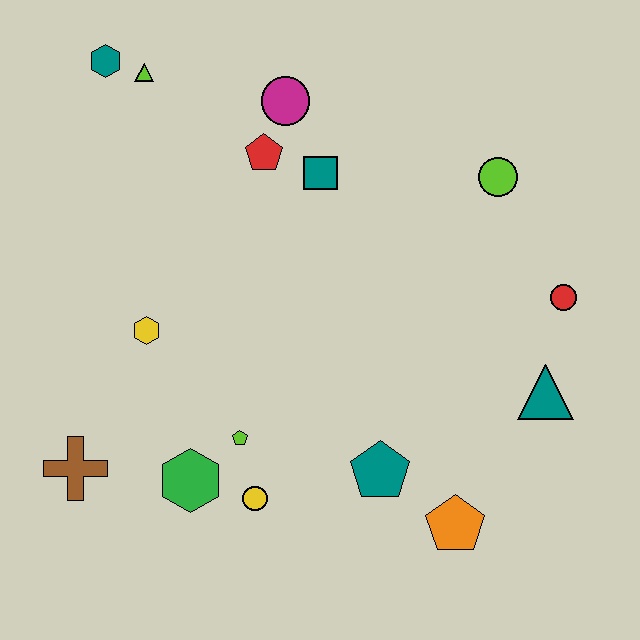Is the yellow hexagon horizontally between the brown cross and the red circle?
Yes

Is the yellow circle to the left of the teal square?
Yes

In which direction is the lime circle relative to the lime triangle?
The lime circle is to the right of the lime triangle.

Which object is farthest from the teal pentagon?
The teal hexagon is farthest from the teal pentagon.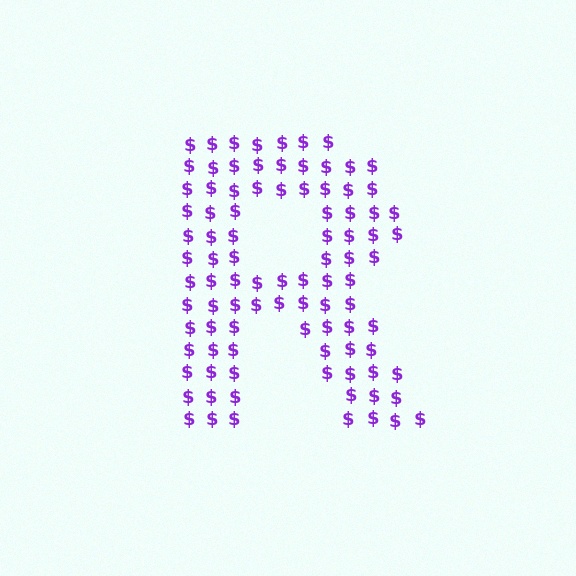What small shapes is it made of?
It is made of small dollar signs.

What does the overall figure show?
The overall figure shows the letter R.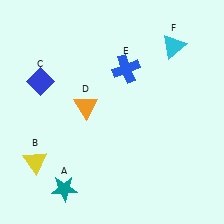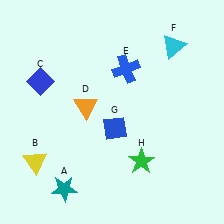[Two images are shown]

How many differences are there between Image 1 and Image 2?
There are 2 differences between the two images.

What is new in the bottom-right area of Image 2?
A blue diamond (G) was added in the bottom-right area of Image 2.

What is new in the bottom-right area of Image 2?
A green star (H) was added in the bottom-right area of Image 2.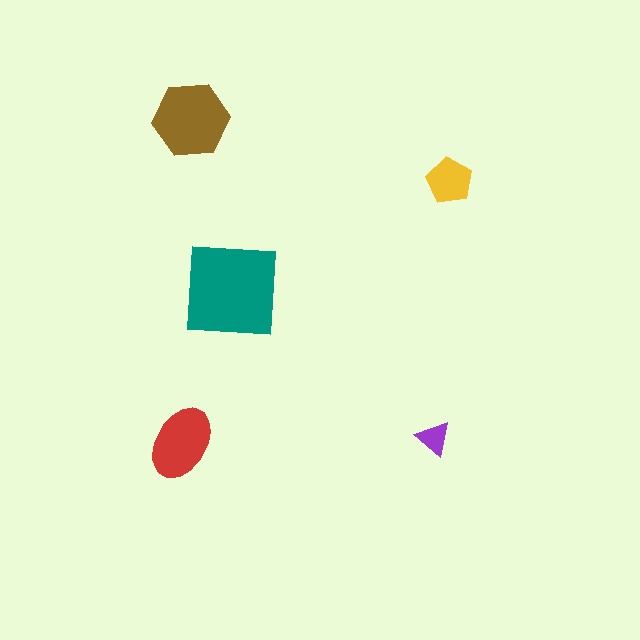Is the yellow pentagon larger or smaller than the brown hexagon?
Smaller.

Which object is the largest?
The teal square.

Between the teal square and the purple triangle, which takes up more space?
The teal square.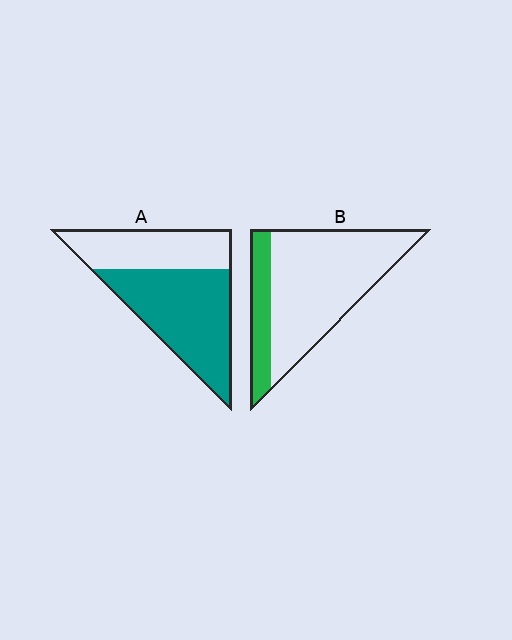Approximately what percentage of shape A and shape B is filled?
A is approximately 60% and B is approximately 20%.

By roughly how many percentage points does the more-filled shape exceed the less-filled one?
By roughly 40 percentage points (A over B).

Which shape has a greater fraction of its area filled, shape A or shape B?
Shape A.